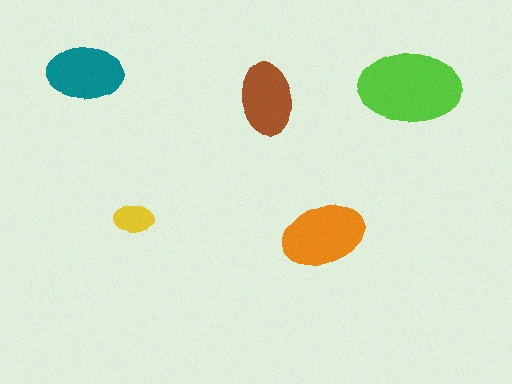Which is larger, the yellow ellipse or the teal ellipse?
The teal one.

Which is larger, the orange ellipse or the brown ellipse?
The orange one.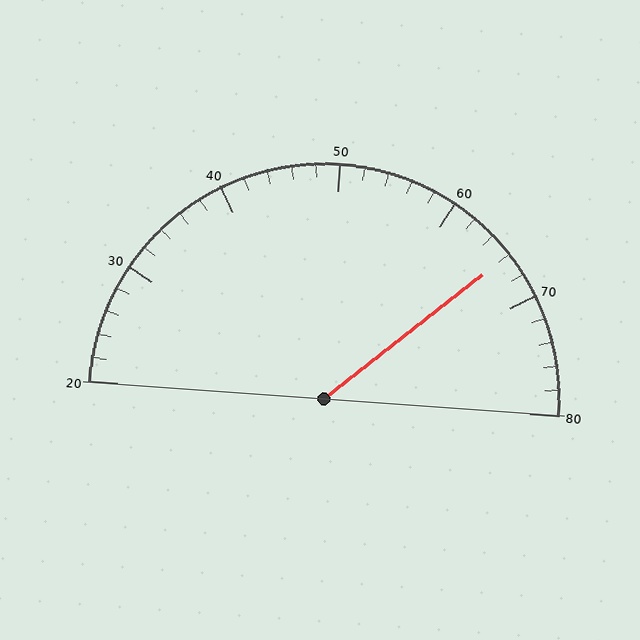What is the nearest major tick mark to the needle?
The nearest major tick mark is 70.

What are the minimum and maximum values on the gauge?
The gauge ranges from 20 to 80.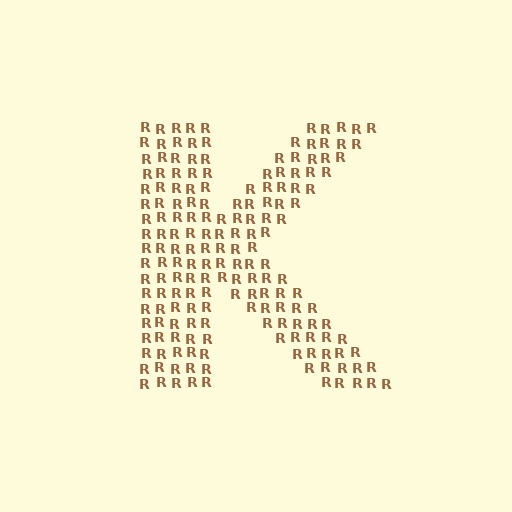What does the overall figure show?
The overall figure shows the letter K.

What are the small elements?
The small elements are letter R's.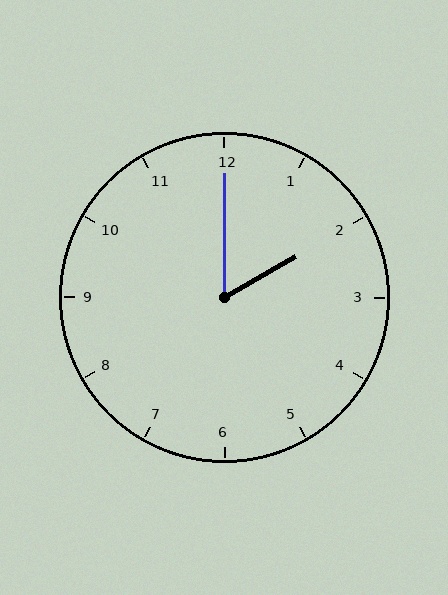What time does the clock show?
2:00.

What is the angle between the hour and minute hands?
Approximately 60 degrees.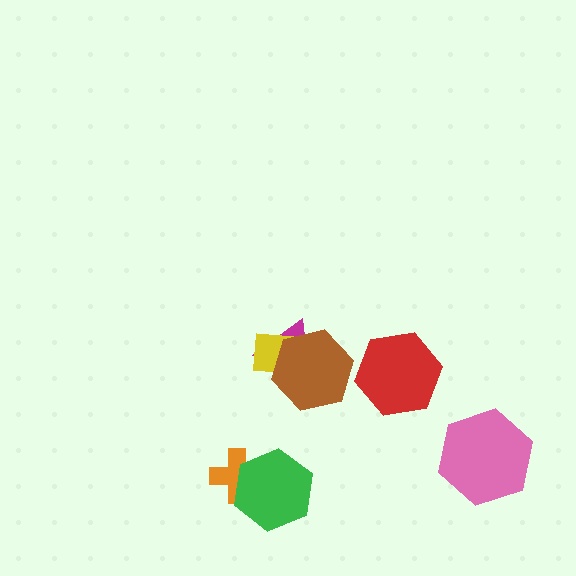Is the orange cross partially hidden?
Yes, it is partially covered by another shape.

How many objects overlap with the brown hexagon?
2 objects overlap with the brown hexagon.